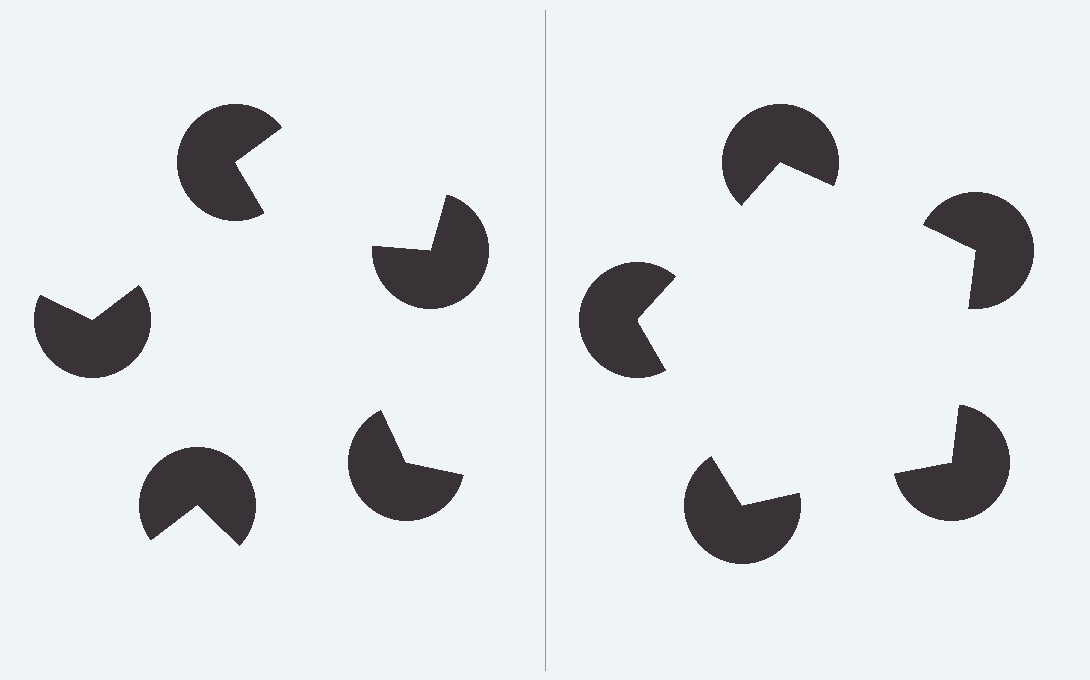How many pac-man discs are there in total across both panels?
10 — 5 on each side.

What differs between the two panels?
The pac-man discs are positioned identically on both sides; only the wedge orientations differ. On the right they align to a pentagon; on the left they are misaligned.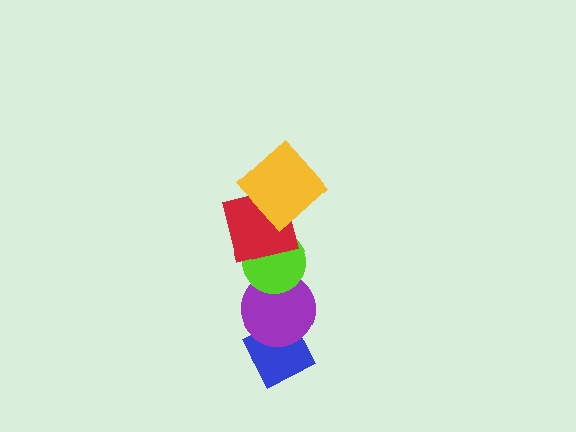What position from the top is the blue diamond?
The blue diamond is 5th from the top.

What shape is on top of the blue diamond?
The purple circle is on top of the blue diamond.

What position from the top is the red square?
The red square is 2nd from the top.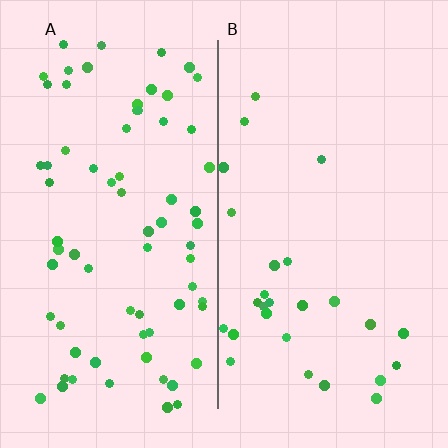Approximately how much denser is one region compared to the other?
Approximately 2.8× — region A over region B.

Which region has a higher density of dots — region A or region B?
A (the left).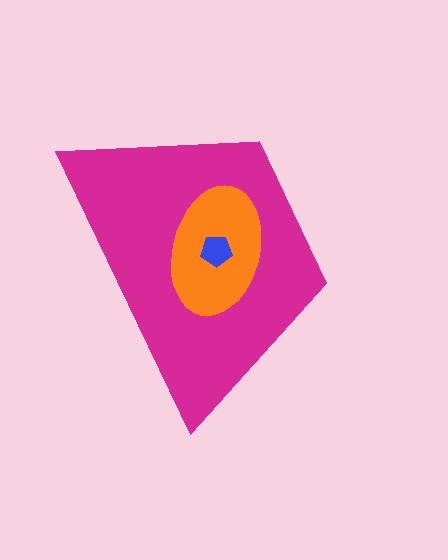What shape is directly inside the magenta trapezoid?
The orange ellipse.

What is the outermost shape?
The magenta trapezoid.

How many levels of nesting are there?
3.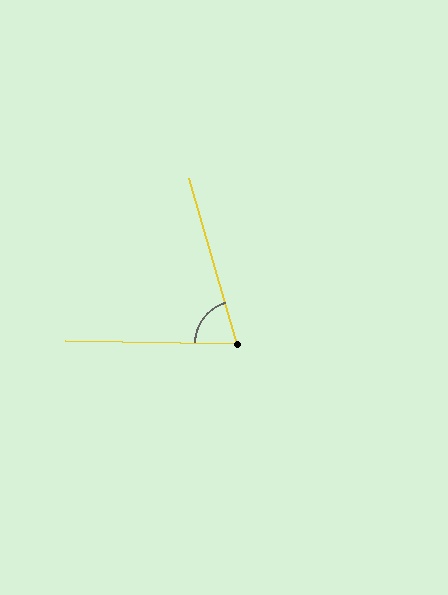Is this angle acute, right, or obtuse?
It is acute.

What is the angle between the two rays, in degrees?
Approximately 73 degrees.